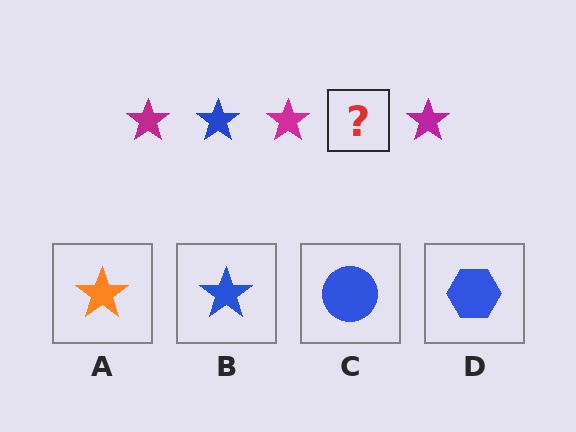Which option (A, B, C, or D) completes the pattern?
B.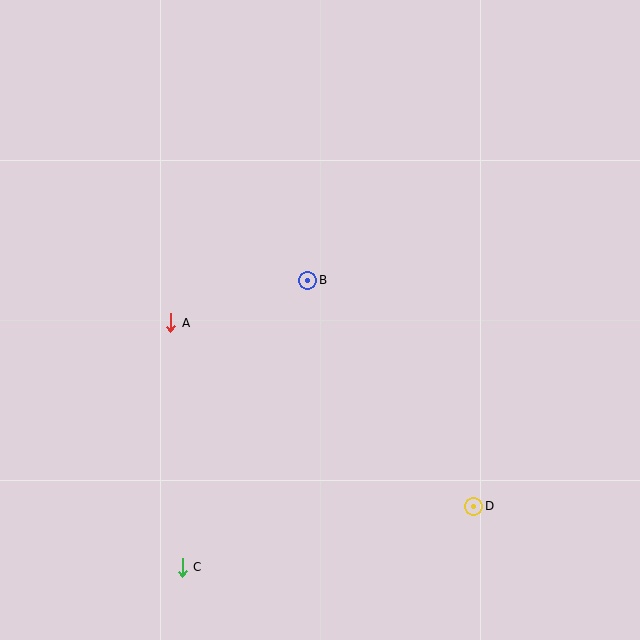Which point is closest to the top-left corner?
Point A is closest to the top-left corner.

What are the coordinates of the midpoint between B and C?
The midpoint between B and C is at (245, 424).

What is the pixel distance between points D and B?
The distance between D and B is 280 pixels.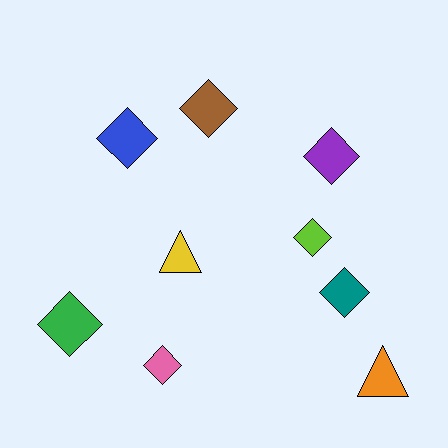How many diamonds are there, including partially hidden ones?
There are 7 diamonds.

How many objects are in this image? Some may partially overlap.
There are 9 objects.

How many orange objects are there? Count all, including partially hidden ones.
There is 1 orange object.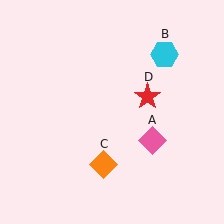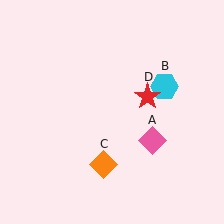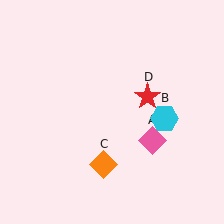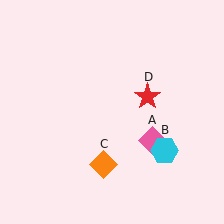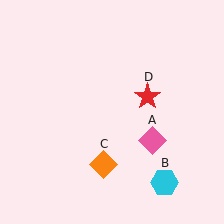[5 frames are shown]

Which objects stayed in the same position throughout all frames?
Pink diamond (object A) and orange diamond (object C) and red star (object D) remained stationary.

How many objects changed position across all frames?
1 object changed position: cyan hexagon (object B).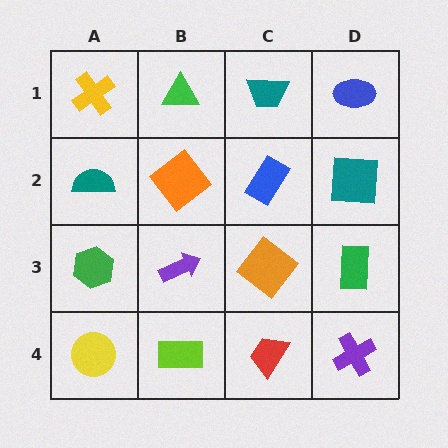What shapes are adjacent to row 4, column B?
A purple arrow (row 3, column B), a yellow circle (row 4, column A), a red trapezoid (row 4, column C).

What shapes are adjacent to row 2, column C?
A teal trapezoid (row 1, column C), an orange diamond (row 3, column C), an orange diamond (row 2, column B), a teal square (row 2, column D).